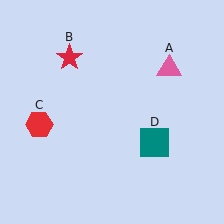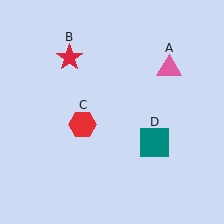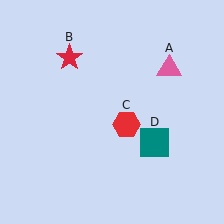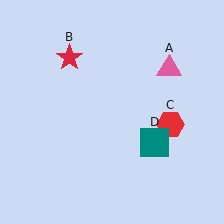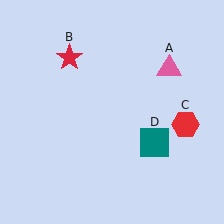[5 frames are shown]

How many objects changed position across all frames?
1 object changed position: red hexagon (object C).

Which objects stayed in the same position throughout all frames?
Pink triangle (object A) and red star (object B) and teal square (object D) remained stationary.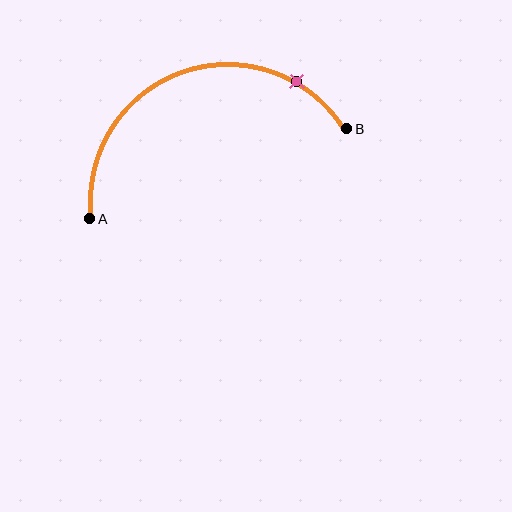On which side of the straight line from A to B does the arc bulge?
The arc bulges above the straight line connecting A and B.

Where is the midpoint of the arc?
The arc midpoint is the point on the curve farthest from the straight line joining A and B. It sits above that line.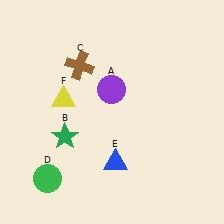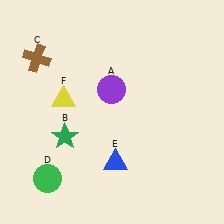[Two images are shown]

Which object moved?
The brown cross (C) moved left.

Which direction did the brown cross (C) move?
The brown cross (C) moved left.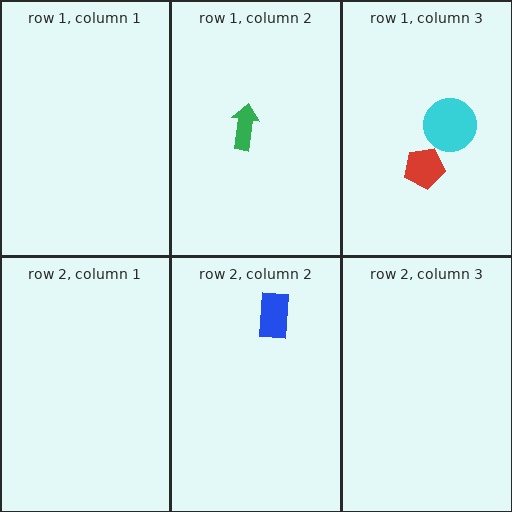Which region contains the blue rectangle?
The row 2, column 2 region.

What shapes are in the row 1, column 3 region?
The red pentagon, the cyan circle.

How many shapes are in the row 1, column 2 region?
1.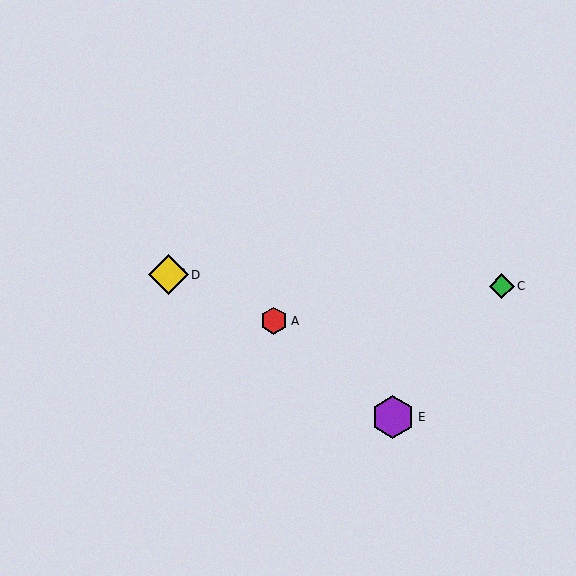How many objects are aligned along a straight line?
3 objects (A, B, D) are aligned along a straight line.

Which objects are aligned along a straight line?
Objects A, B, D are aligned along a straight line.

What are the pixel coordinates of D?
Object D is at (168, 275).